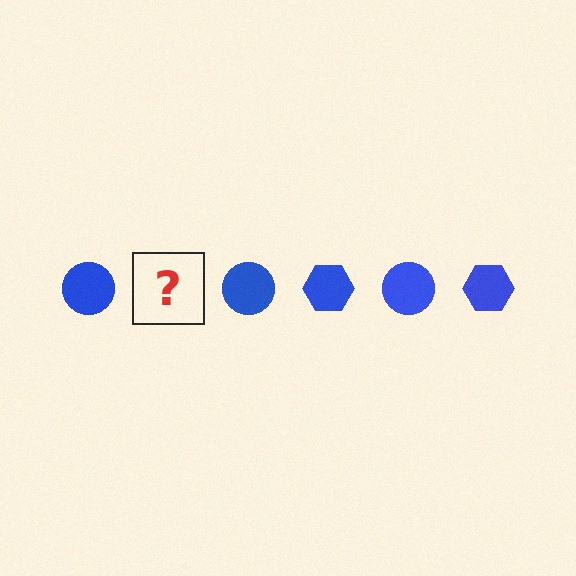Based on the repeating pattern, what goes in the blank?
The blank should be a blue hexagon.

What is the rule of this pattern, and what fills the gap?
The rule is that the pattern cycles through circle, hexagon shapes in blue. The gap should be filled with a blue hexagon.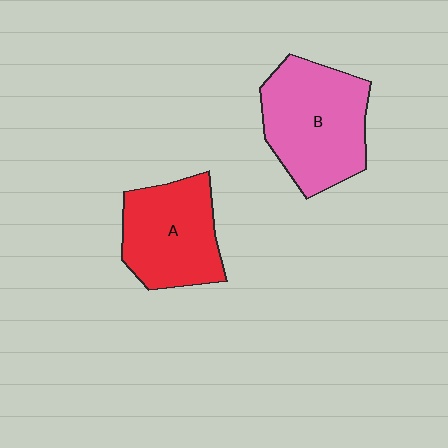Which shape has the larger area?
Shape B (pink).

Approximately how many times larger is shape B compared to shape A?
Approximately 1.2 times.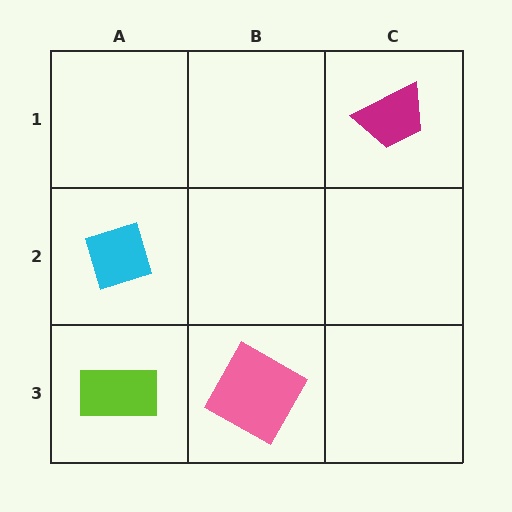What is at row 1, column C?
A magenta trapezoid.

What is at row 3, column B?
A pink square.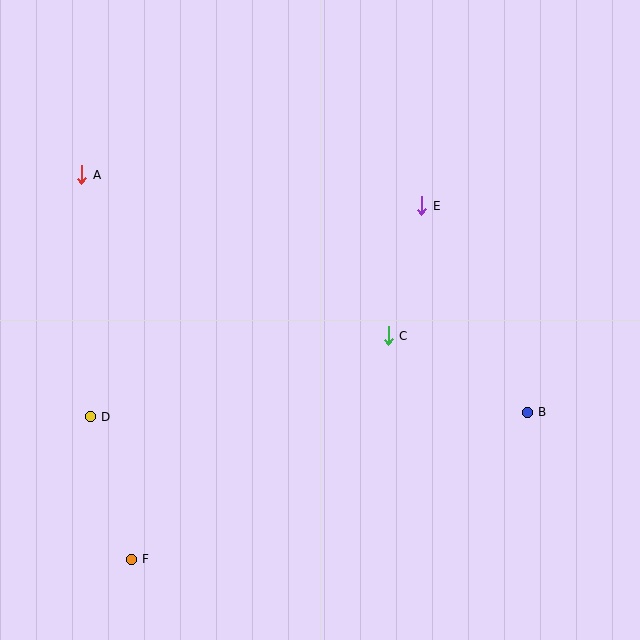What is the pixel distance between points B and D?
The distance between B and D is 437 pixels.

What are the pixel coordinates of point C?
Point C is at (388, 336).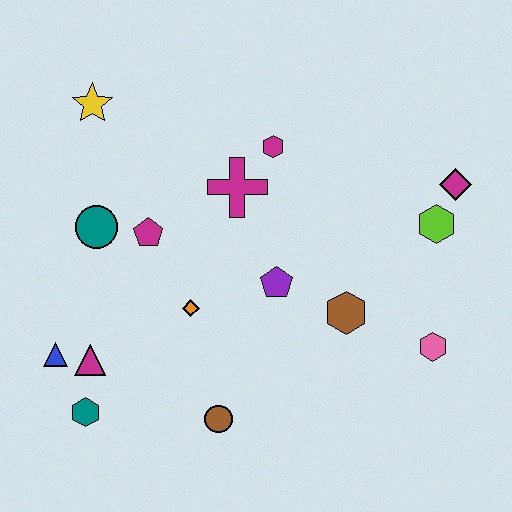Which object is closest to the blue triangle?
The magenta triangle is closest to the blue triangle.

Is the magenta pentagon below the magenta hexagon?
Yes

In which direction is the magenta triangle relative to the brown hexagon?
The magenta triangle is to the left of the brown hexagon.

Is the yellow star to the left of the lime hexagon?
Yes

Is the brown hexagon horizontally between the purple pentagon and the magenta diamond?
Yes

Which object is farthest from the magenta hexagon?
The teal hexagon is farthest from the magenta hexagon.